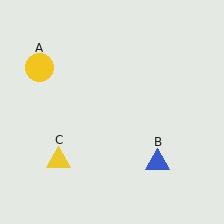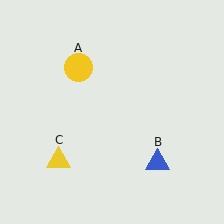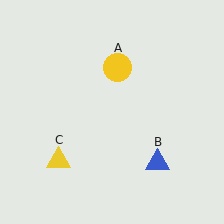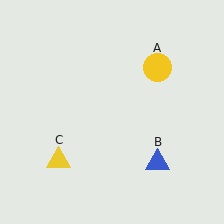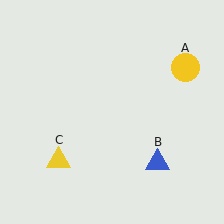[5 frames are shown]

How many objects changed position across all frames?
1 object changed position: yellow circle (object A).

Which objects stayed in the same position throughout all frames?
Blue triangle (object B) and yellow triangle (object C) remained stationary.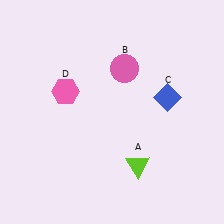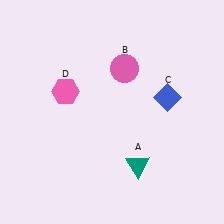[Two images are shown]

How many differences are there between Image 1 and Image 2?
There is 1 difference between the two images.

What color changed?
The triangle (A) changed from lime in Image 1 to teal in Image 2.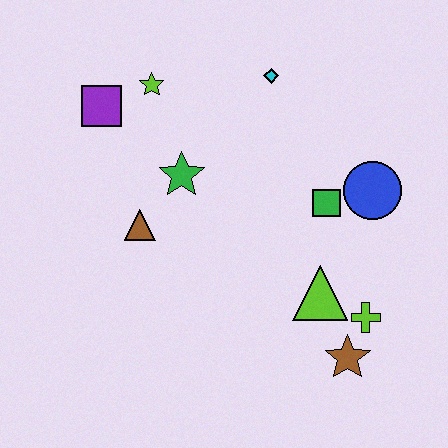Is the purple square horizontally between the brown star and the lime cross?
No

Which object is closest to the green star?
The brown triangle is closest to the green star.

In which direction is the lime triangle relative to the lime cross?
The lime triangle is to the left of the lime cross.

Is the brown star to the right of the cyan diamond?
Yes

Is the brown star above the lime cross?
No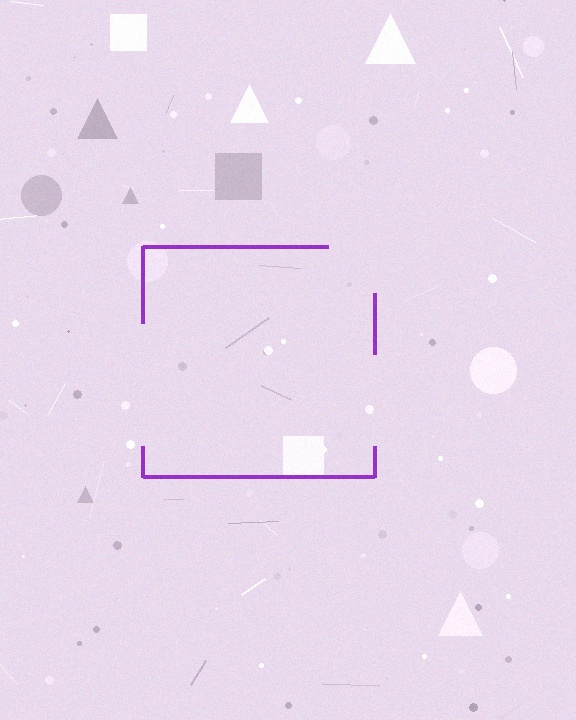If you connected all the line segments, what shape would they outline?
They would outline a square.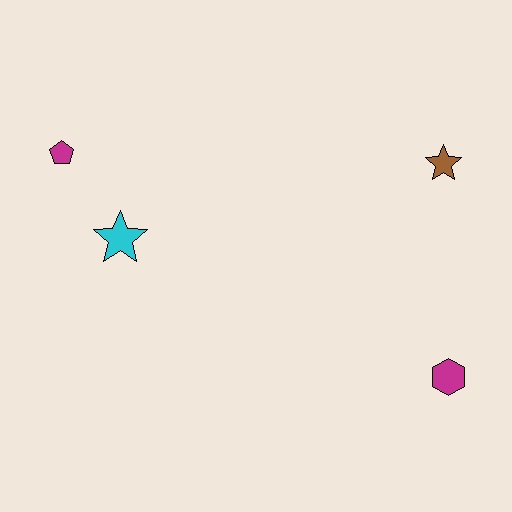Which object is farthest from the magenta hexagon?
The magenta pentagon is farthest from the magenta hexagon.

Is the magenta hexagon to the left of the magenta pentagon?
No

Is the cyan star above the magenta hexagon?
Yes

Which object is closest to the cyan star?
The magenta pentagon is closest to the cyan star.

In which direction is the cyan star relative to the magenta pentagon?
The cyan star is below the magenta pentagon.